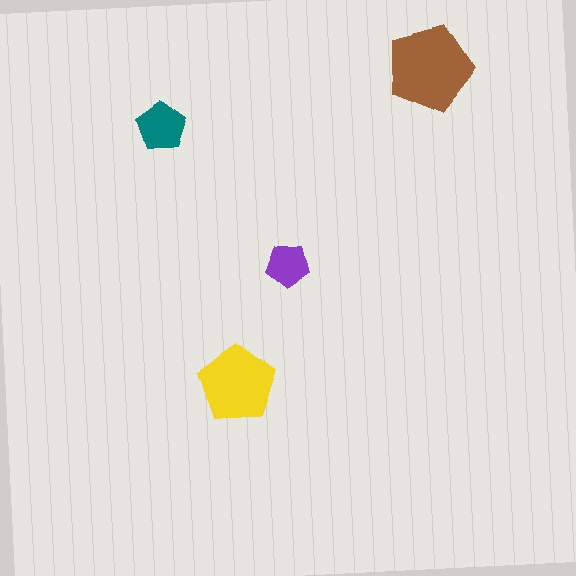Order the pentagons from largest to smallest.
the brown one, the yellow one, the teal one, the purple one.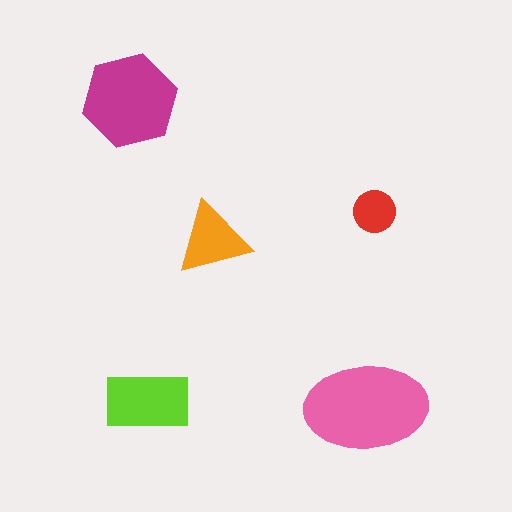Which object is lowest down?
The pink ellipse is bottommost.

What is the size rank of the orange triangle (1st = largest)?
4th.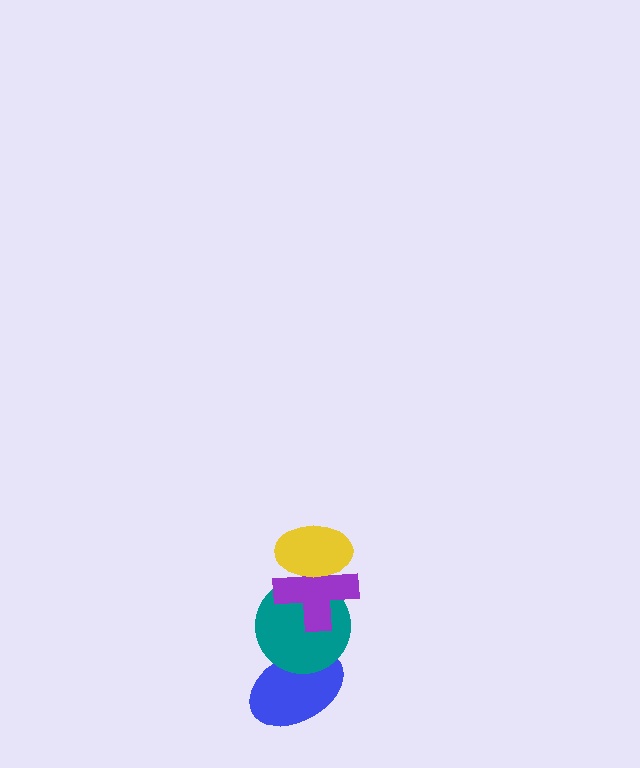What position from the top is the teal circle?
The teal circle is 3rd from the top.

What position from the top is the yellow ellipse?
The yellow ellipse is 1st from the top.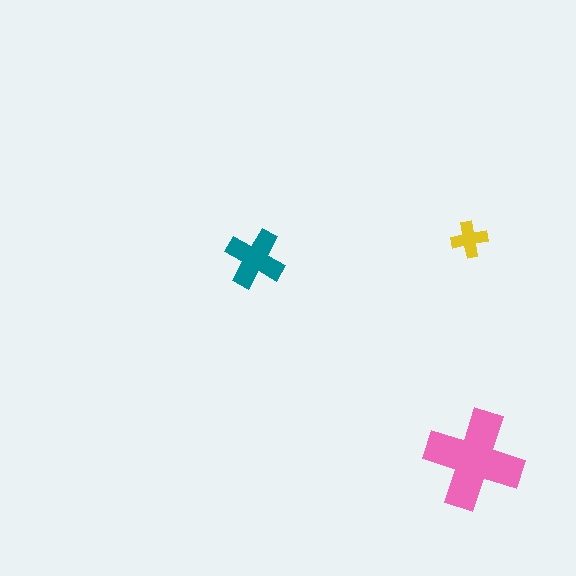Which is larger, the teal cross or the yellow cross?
The teal one.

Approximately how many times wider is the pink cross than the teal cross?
About 1.5 times wider.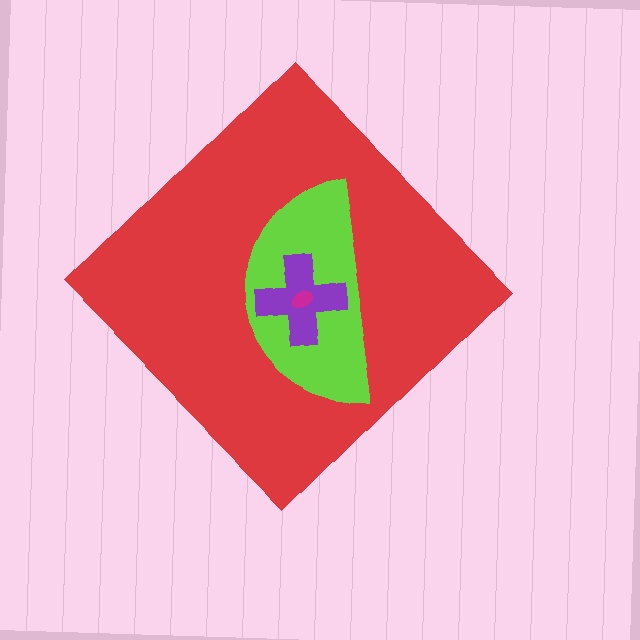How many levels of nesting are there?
4.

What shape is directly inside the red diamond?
The lime semicircle.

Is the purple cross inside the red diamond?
Yes.